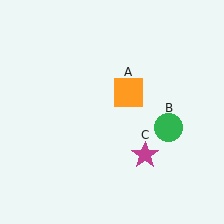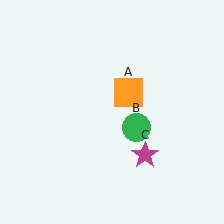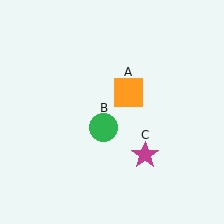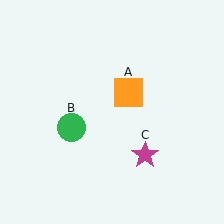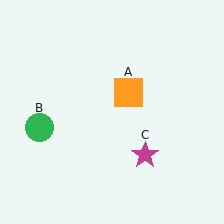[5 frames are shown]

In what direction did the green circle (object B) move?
The green circle (object B) moved left.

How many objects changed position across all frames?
1 object changed position: green circle (object B).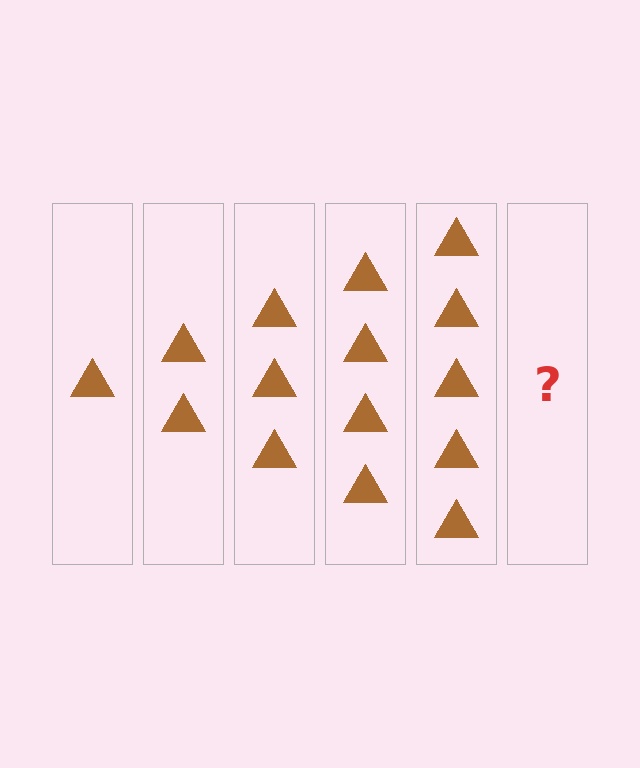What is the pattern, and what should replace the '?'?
The pattern is that each step adds one more triangle. The '?' should be 6 triangles.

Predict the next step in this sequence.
The next step is 6 triangles.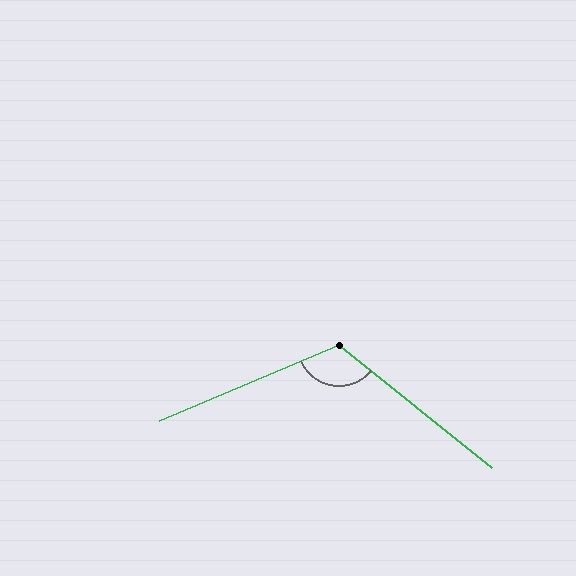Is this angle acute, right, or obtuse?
It is obtuse.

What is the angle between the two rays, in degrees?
Approximately 119 degrees.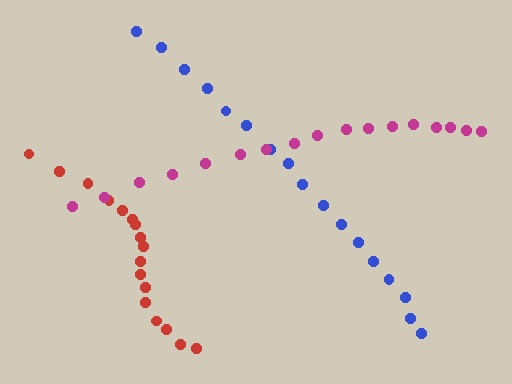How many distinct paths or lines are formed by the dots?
There are 3 distinct paths.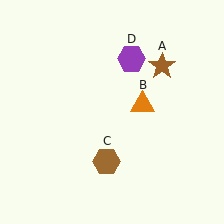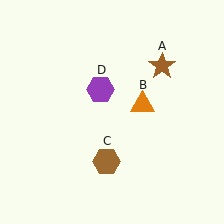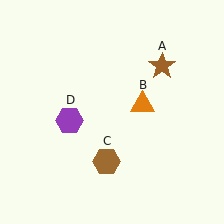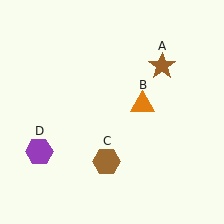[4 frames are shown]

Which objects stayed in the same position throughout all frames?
Brown star (object A) and orange triangle (object B) and brown hexagon (object C) remained stationary.